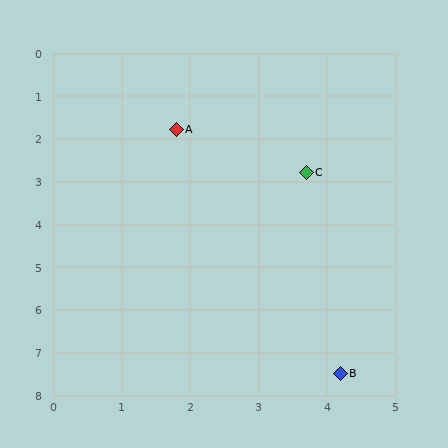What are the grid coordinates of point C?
Point C is at approximately (3.7, 2.8).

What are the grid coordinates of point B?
Point B is at approximately (4.2, 7.5).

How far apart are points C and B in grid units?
Points C and B are about 4.7 grid units apart.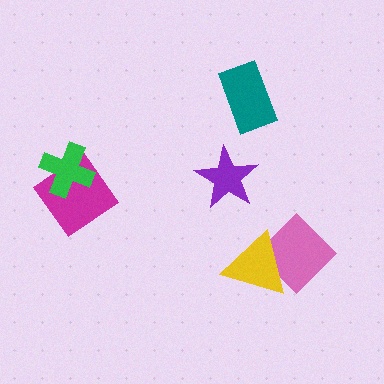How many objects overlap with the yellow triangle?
1 object overlaps with the yellow triangle.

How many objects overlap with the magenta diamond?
1 object overlaps with the magenta diamond.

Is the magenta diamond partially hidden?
Yes, it is partially covered by another shape.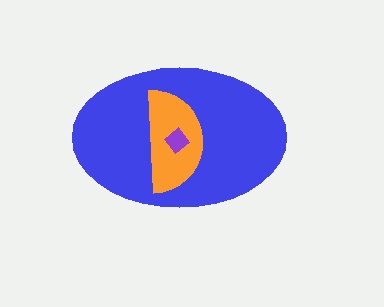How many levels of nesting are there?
3.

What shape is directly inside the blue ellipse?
The orange semicircle.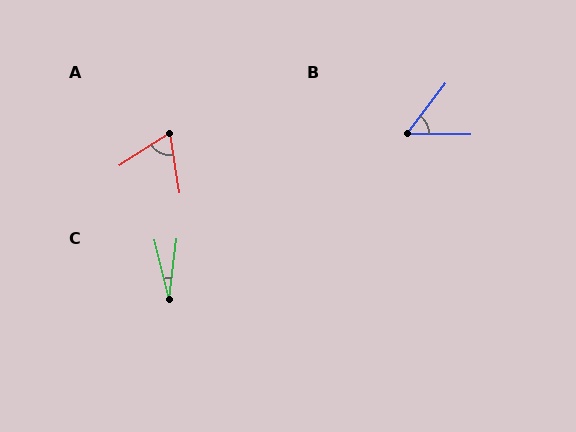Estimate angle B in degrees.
Approximately 54 degrees.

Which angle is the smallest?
C, at approximately 20 degrees.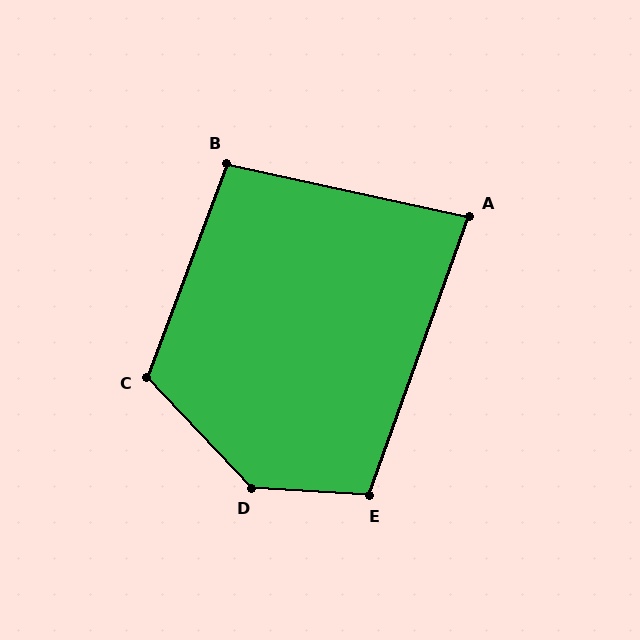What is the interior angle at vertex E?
Approximately 107 degrees (obtuse).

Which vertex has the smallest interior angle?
A, at approximately 82 degrees.